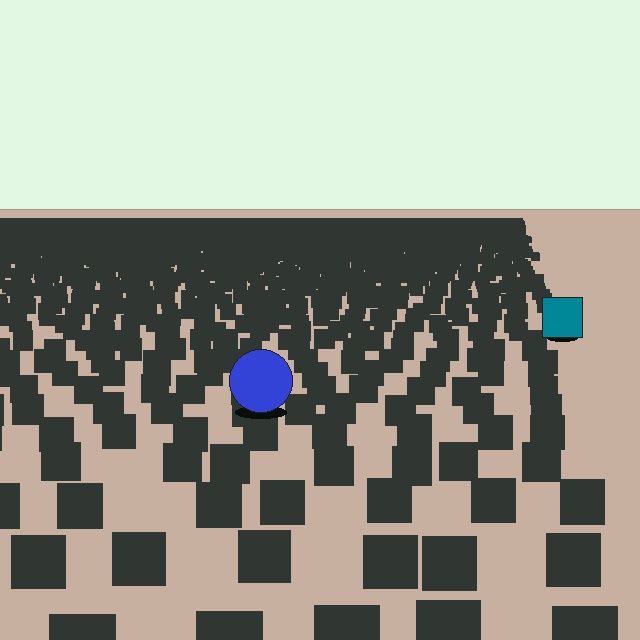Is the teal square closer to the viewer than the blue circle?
No. The blue circle is closer — you can tell from the texture gradient: the ground texture is coarser near it.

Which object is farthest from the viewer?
The teal square is farthest from the viewer. It appears smaller and the ground texture around it is denser.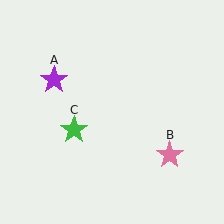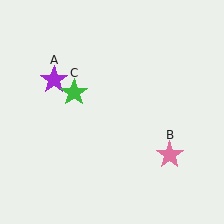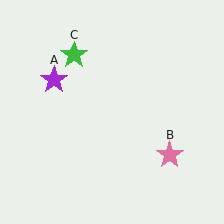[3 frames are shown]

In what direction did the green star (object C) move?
The green star (object C) moved up.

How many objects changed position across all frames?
1 object changed position: green star (object C).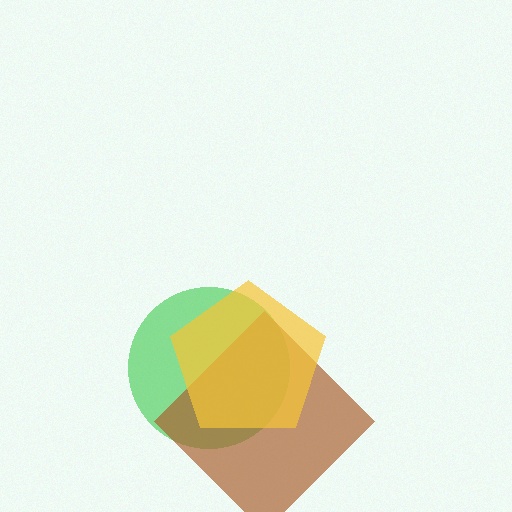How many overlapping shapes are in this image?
There are 3 overlapping shapes in the image.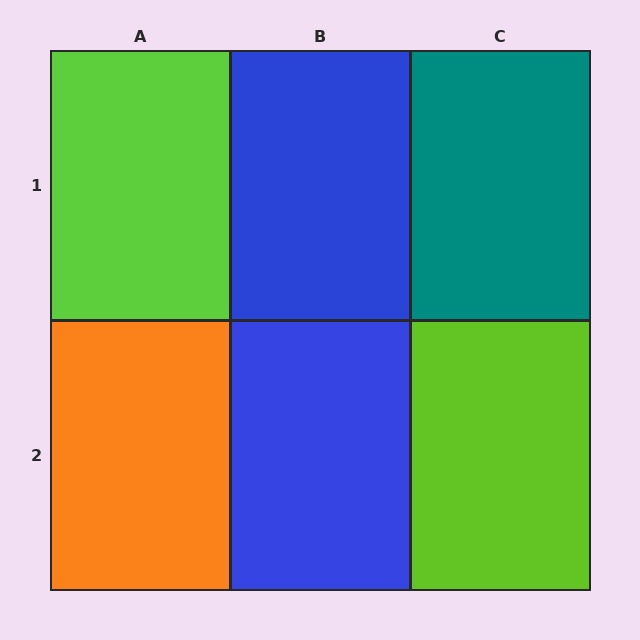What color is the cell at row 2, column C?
Lime.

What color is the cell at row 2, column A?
Orange.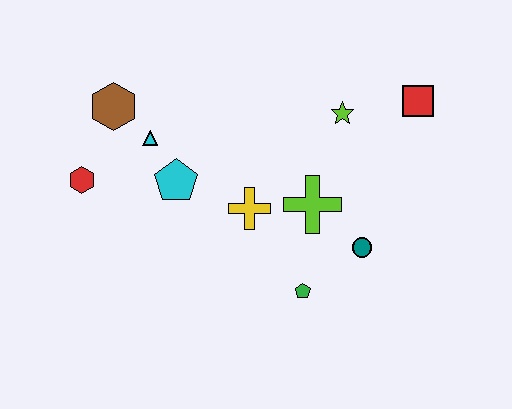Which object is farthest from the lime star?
The red hexagon is farthest from the lime star.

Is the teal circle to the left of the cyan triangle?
No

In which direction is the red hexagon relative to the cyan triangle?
The red hexagon is to the left of the cyan triangle.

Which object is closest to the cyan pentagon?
The cyan triangle is closest to the cyan pentagon.